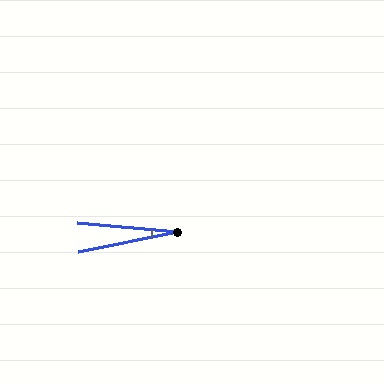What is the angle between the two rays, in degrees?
Approximately 17 degrees.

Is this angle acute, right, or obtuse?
It is acute.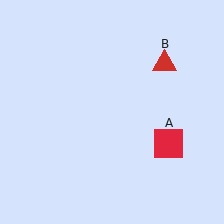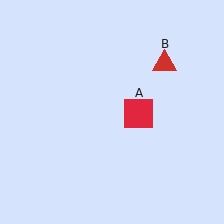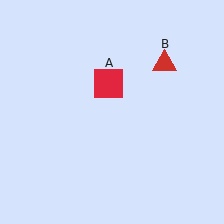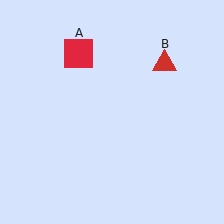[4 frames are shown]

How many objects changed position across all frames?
1 object changed position: red square (object A).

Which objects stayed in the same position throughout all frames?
Red triangle (object B) remained stationary.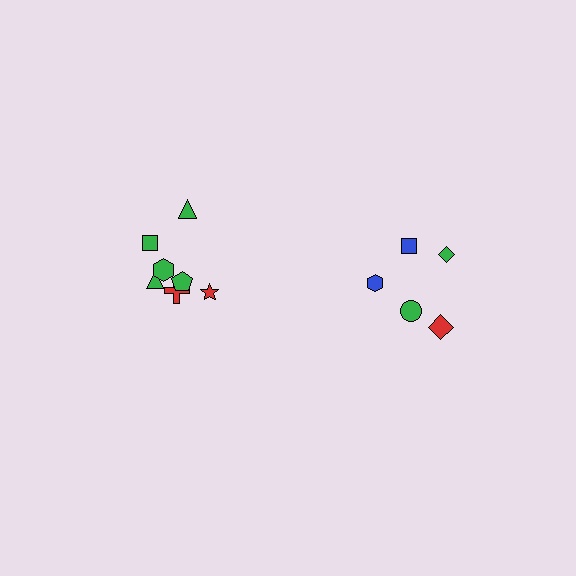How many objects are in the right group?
There are 5 objects.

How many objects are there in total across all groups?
There are 12 objects.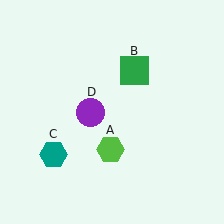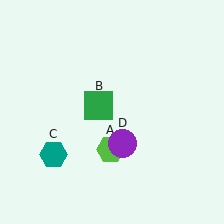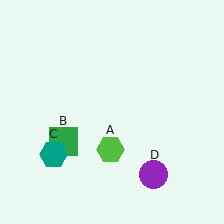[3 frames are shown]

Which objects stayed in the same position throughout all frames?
Lime hexagon (object A) and teal hexagon (object C) remained stationary.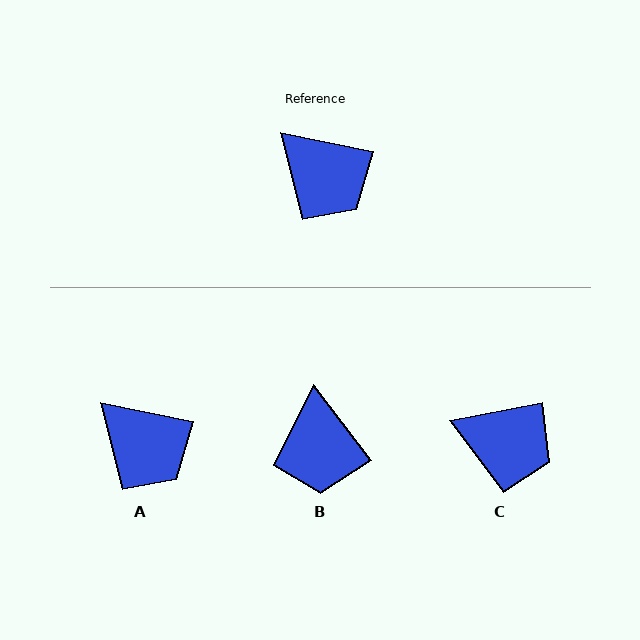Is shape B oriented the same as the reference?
No, it is off by about 41 degrees.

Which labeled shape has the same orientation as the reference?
A.